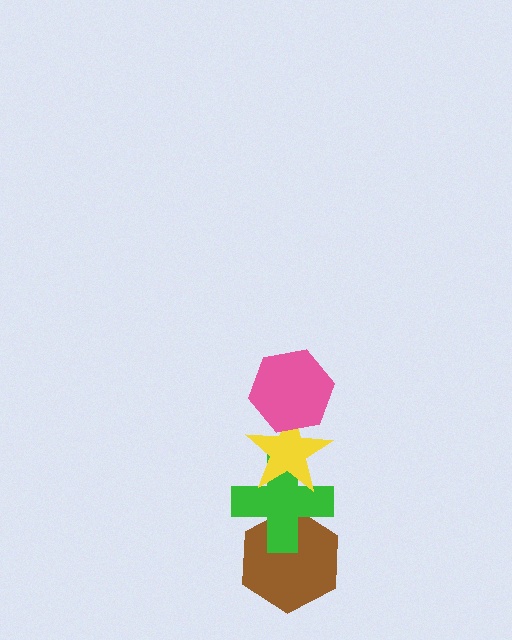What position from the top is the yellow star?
The yellow star is 2nd from the top.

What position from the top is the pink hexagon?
The pink hexagon is 1st from the top.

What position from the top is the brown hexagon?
The brown hexagon is 4th from the top.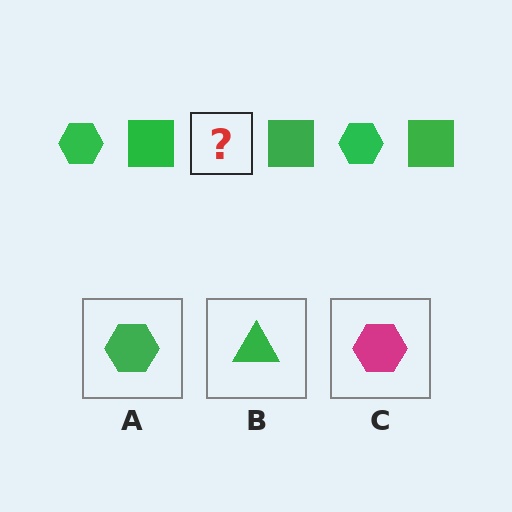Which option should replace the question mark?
Option A.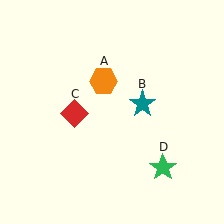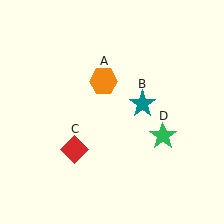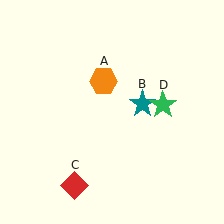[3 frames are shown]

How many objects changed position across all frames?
2 objects changed position: red diamond (object C), green star (object D).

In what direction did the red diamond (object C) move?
The red diamond (object C) moved down.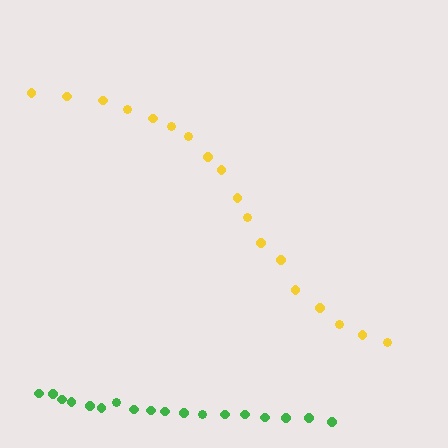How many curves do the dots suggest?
There are 2 distinct paths.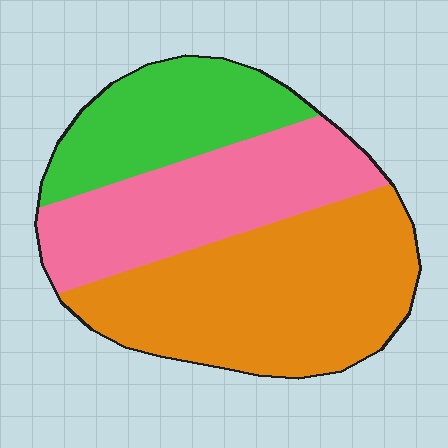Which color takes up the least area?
Green, at roughly 25%.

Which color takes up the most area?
Orange, at roughly 45%.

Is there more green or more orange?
Orange.